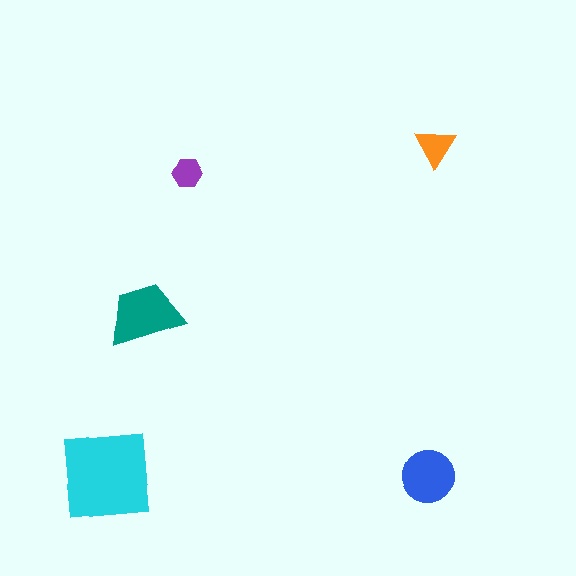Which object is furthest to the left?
The cyan square is leftmost.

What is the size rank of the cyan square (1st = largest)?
1st.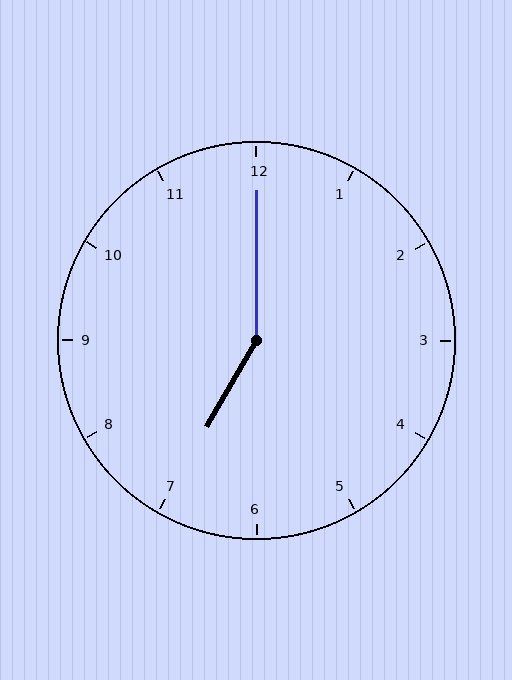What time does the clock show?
7:00.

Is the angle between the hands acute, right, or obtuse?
It is obtuse.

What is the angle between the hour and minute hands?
Approximately 150 degrees.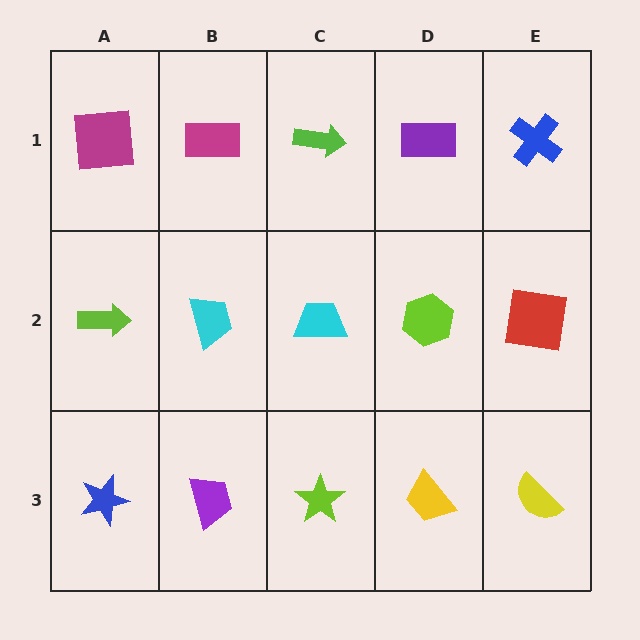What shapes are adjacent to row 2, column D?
A purple rectangle (row 1, column D), a yellow trapezoid (row 3, column D), a cyan trapezoid (row 2, column C), a red square (row 2, column E).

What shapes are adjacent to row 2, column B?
A magenta rectangle (row 1, column B), a purple trapezoid (row 3, column B), a lime arrow (row 2, column A), a cyan trapezoid (row 2, column C).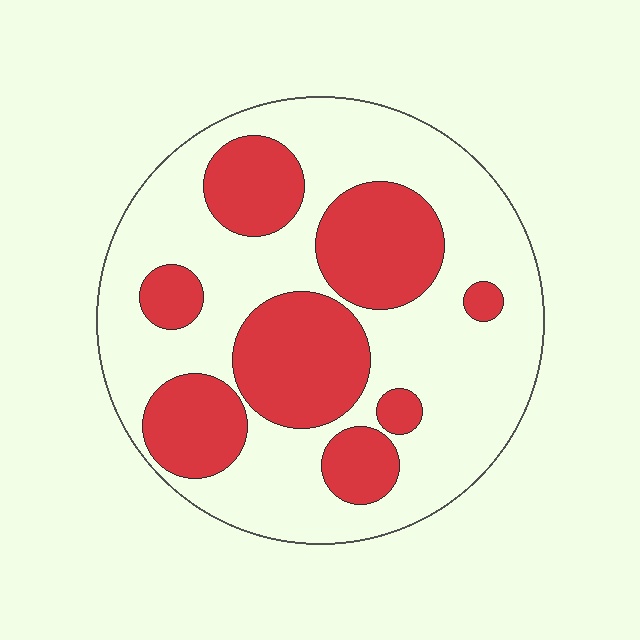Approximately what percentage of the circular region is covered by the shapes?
Approximately 35%.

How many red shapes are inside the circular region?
8.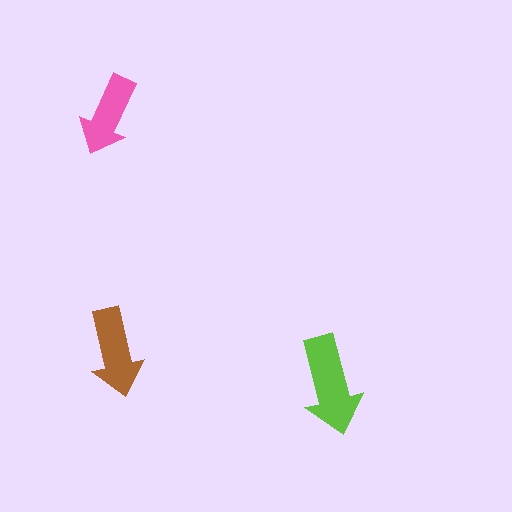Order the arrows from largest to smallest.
the lime one, the brown one, the pink one.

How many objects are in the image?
There are 3 objects in the image.